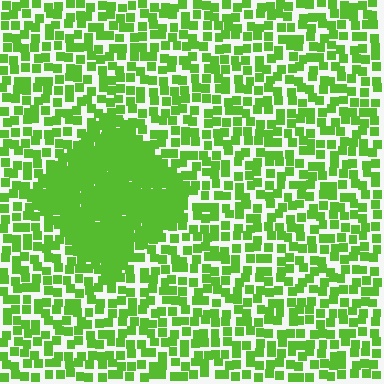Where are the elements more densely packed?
The elements are more densely packed inside the diamond boundary.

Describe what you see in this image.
The image contains small lime elements arranged at two different densities. A diamond-shaped region is visible where the elements are more densely packed than the surrounding area.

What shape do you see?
I see a diamond.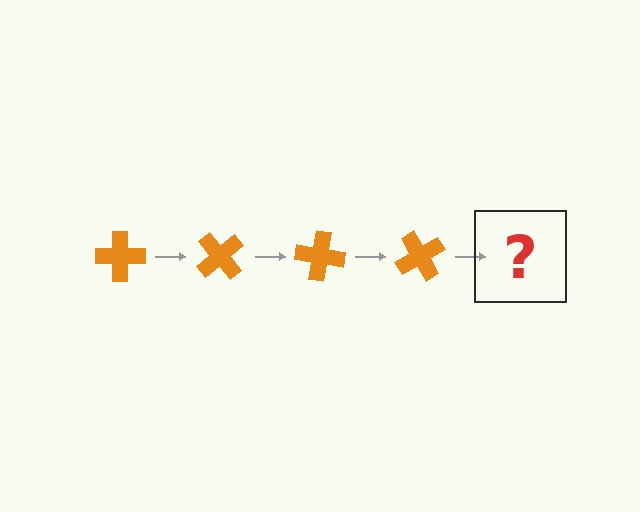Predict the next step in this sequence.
The next step is an orange cross rotated 200 degrees.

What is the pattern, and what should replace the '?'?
The pattern is that the cross rotates 50 degrees each step. The '?' should be an orange cross rotated 200 degrees.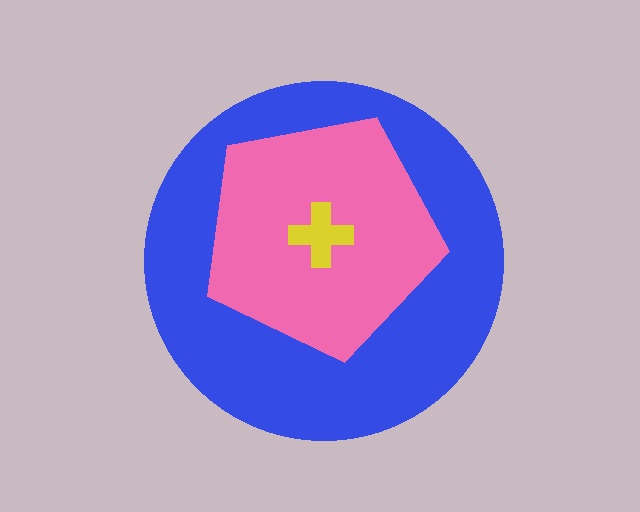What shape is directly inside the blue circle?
The pink pentagon.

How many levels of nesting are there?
3.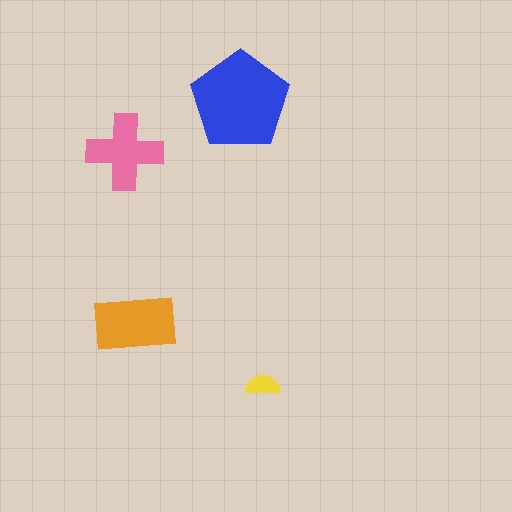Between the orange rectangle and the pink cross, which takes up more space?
The orange rectangle.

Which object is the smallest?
The yellow semicircle.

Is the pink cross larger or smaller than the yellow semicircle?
Larger.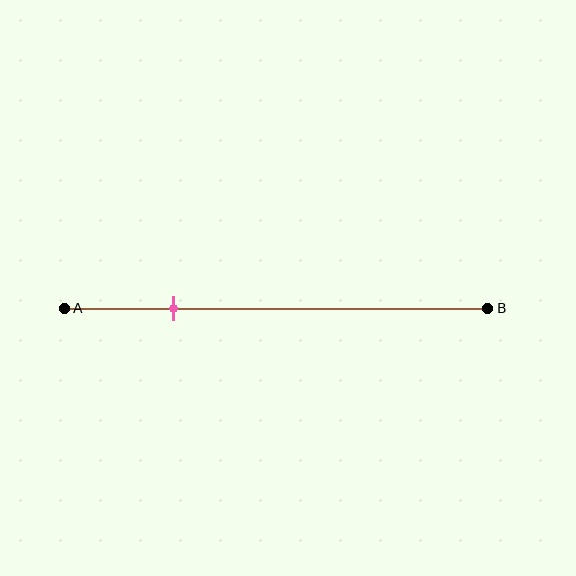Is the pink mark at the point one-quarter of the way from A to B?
Yes, the mark is approximately at the one-quarter point.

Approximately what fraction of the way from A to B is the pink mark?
The pink mark is approximately 25% of the way from A to B.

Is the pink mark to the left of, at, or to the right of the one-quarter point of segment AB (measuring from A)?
The pink mark is approximately at the one-quarter point of segment AB.